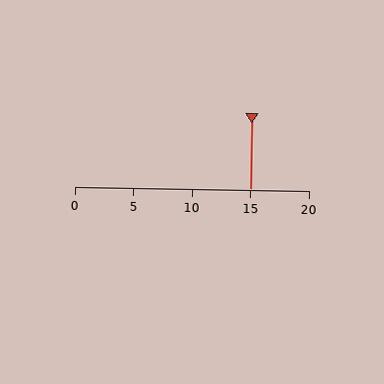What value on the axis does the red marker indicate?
The marker indicates approximately 15.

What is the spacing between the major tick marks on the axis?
The major ticks are spaced 5 apart.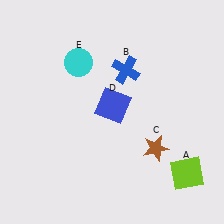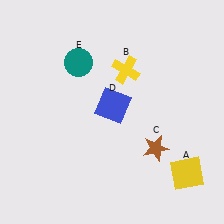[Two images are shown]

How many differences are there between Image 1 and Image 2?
There are 3 differences between the two images.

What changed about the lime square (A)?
In Image 1, A is lime. In Image 2, it changed to yellow.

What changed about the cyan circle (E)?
In Image 1, E is cyan. In Image 2, it changed to teal.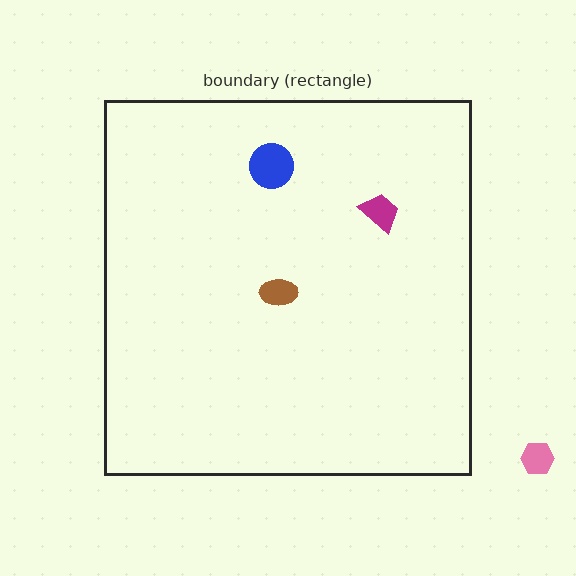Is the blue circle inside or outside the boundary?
Inside.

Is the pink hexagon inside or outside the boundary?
Outside.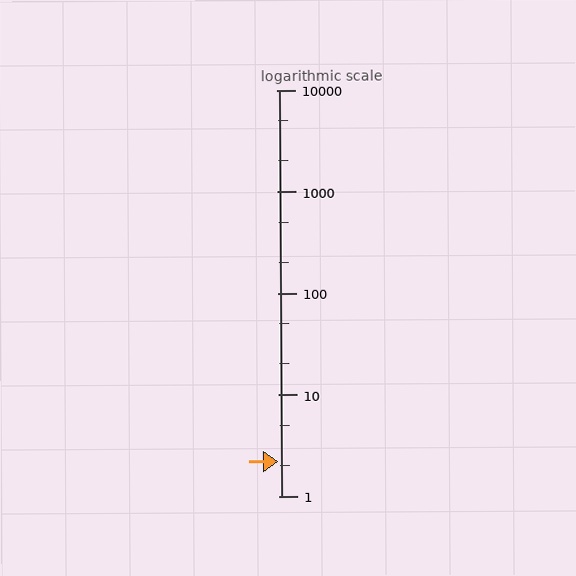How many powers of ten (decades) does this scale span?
The scale spans 4 decades, from 1 to 10000.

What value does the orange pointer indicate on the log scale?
The pointer indicates approximately 2.2.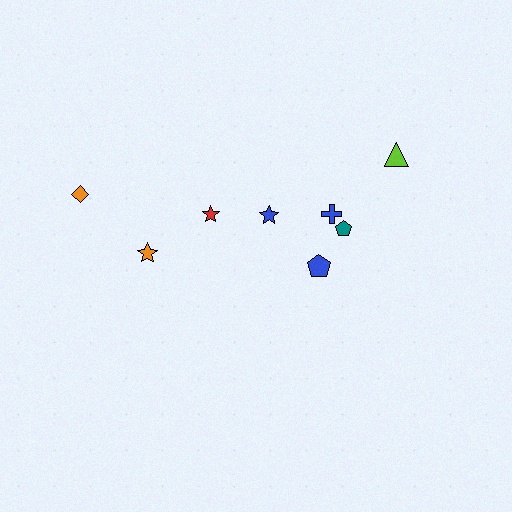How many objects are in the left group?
There are 3 objects.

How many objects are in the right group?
There are 5 objects.